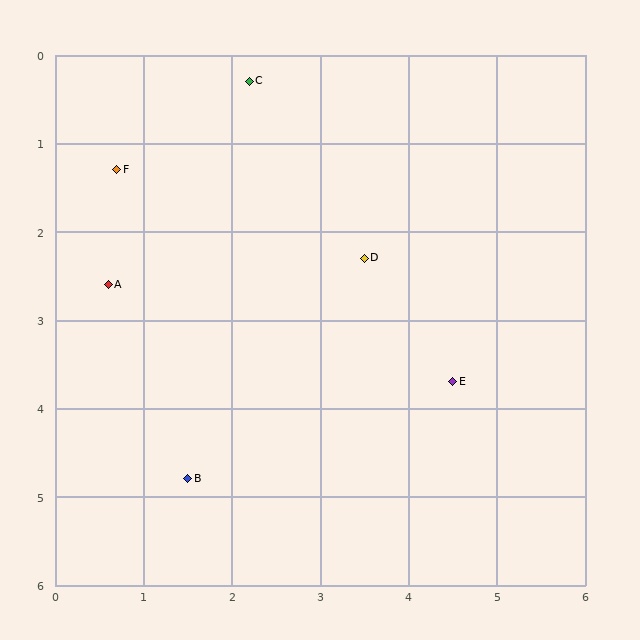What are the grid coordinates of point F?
Point F is at approximately (0.7, 1.3).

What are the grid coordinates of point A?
Point A is at approximately (0.6, 2.6).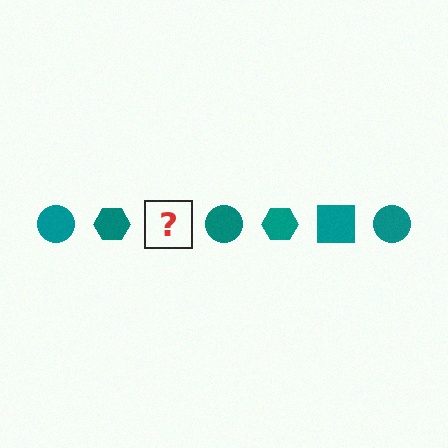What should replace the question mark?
The question mark should be replaced with a teal square.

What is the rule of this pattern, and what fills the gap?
The rule is that the pattern cycles through circle, hexagon, square shapes in teal. The gap should be filled with a teal square.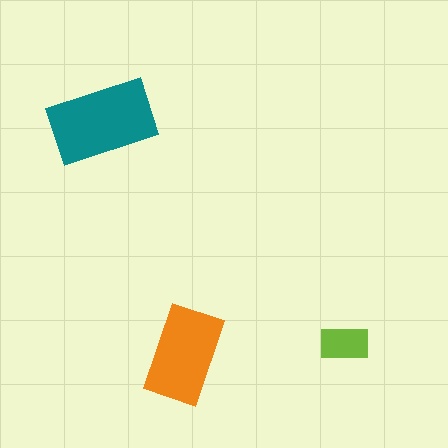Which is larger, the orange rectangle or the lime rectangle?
The orange one.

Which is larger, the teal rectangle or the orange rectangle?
The teal one.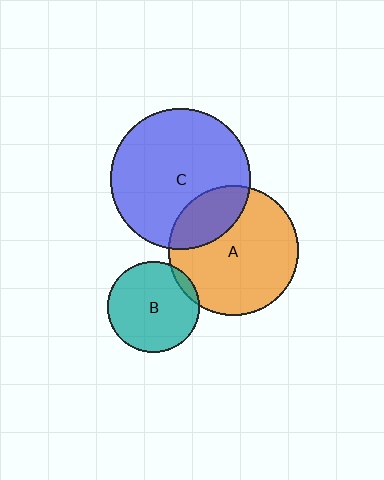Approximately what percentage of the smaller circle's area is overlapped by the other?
Approximately 25%.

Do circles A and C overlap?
Yes.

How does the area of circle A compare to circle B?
Approximately 2.0 times.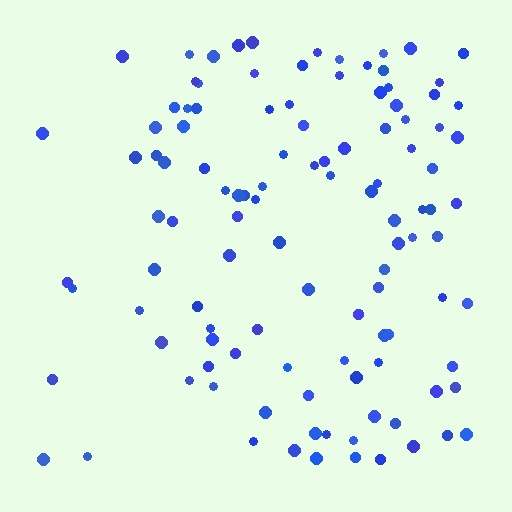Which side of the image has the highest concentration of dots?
The right.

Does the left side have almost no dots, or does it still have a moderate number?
Still a moderate number, just noticeably fewer than the right.